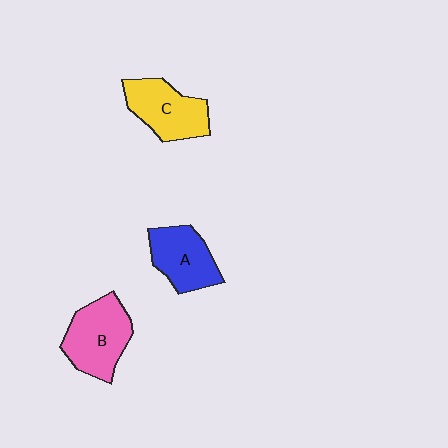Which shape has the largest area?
Shape B (pink).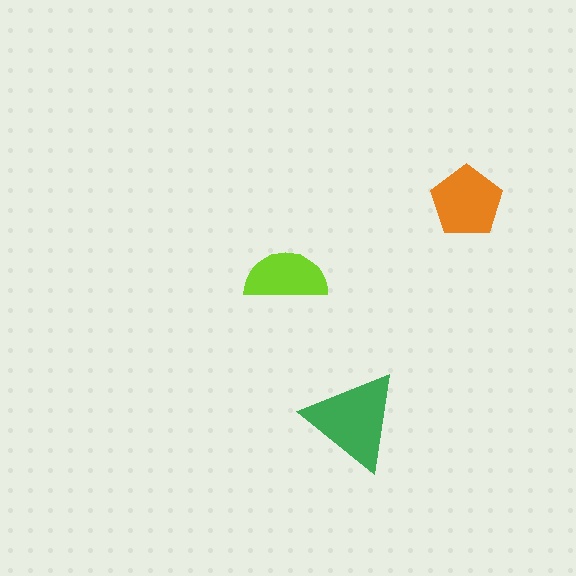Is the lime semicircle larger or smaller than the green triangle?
Smaller.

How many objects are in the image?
There are 3 objects in the image.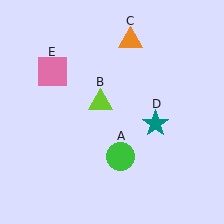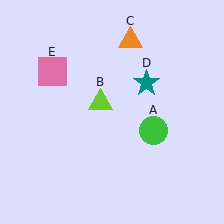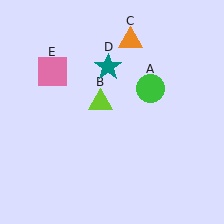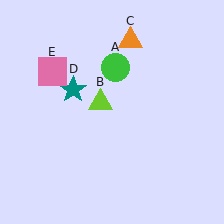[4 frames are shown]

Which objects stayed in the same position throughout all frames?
Lime triangle (object B) and orange triangle (object C) and pink square (object E) remained stationary.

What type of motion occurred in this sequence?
The green circle (object A), teal star (object D) rotated counterclockwise around the center of the scene.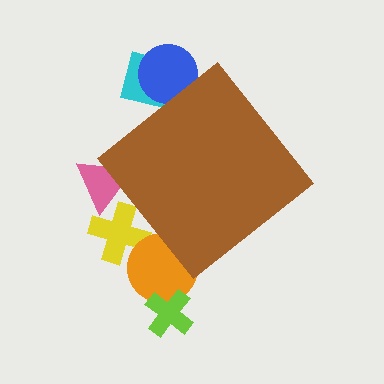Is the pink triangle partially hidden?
Yes, the pink triangle is partially hidden behind the brown diamond.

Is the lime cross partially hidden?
No, the lime cross is fully visible.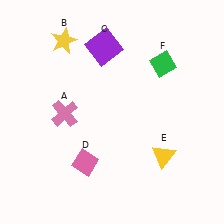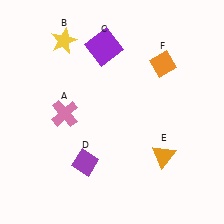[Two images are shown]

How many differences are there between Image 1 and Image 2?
There are 3 differences between the two images.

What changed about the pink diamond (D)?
In Image 1, D is pink. In Image 2, it changed to purple.